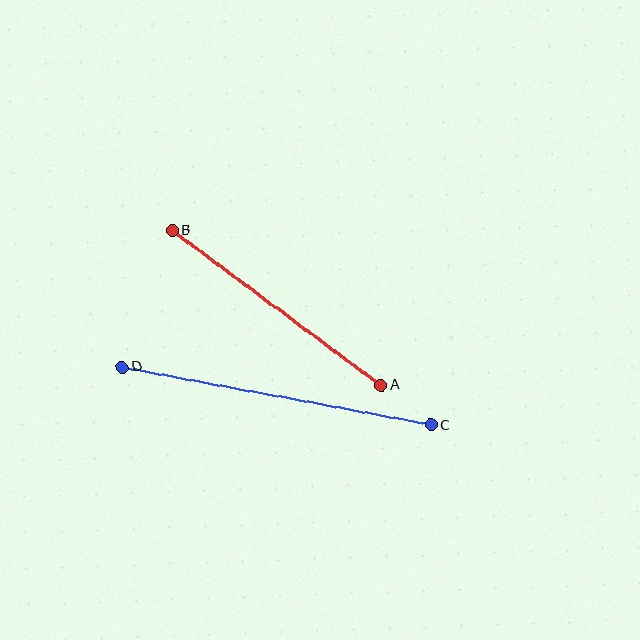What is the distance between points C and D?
The distance is approximately 314 pixels.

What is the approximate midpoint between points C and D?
The midpoint is at approximately (276, 396) pixels.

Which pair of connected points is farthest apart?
Points C and D are farthest apart.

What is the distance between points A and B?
The distance is approximately 260 pixels.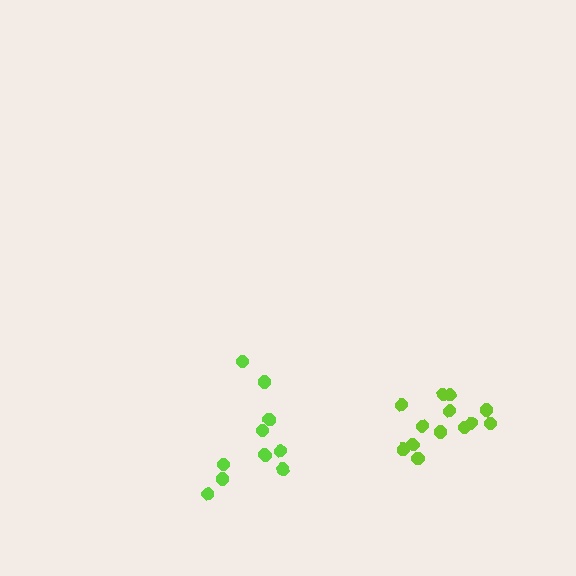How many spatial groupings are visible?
There are 2 spatial groupings.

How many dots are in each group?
Group 1: 13 dots, Group 2: 11 dots (24 total).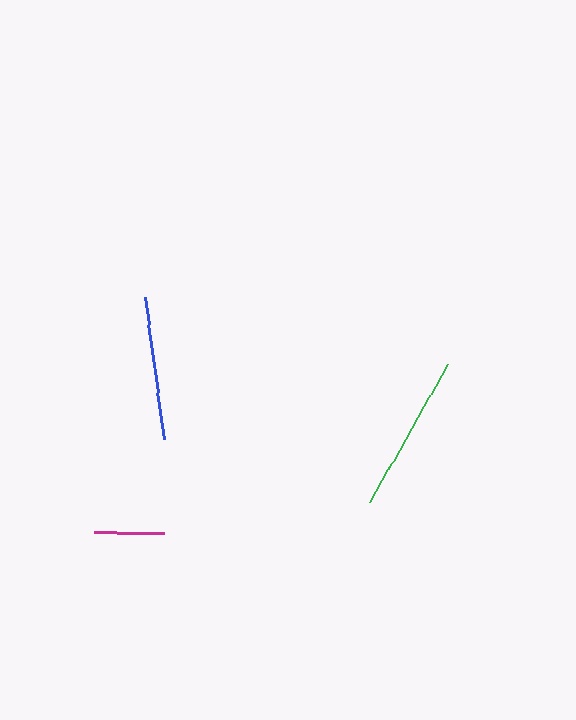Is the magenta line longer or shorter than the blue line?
The blue line is longer than the magenta line.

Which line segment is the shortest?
The magenta line is the shortest at approximately 70 pixels.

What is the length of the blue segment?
The blue segment is approximately 143 pixels long.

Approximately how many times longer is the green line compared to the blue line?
The green line is approximately 1.1 times the length of the blue line.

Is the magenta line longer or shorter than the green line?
The green line is longer than the magenta line.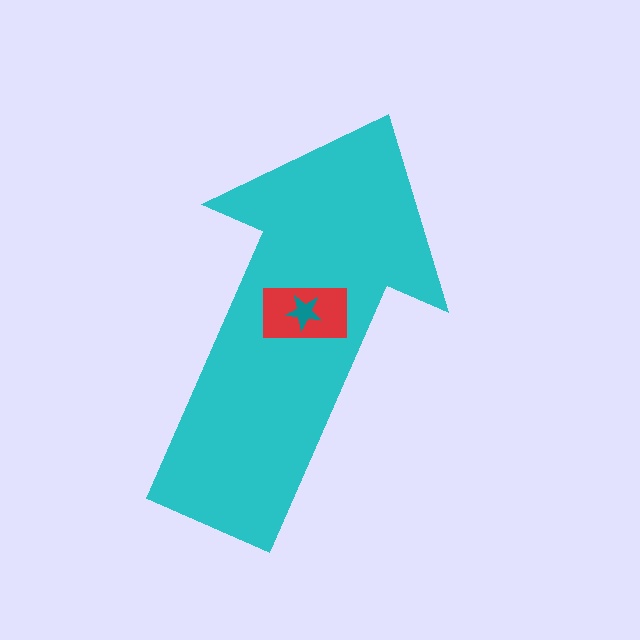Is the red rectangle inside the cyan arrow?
Yes.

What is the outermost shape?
The cyan arrow.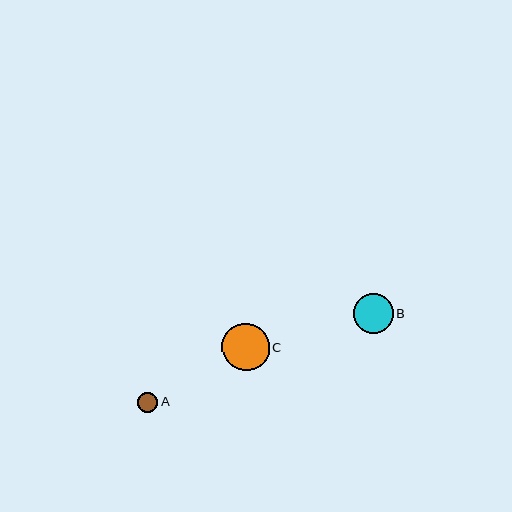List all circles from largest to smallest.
From largest to smallest: C, B, A.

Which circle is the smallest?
Circle A is the smallest with a size of approximately 20 pixels.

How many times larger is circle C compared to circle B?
Circle C is approximately 1.2 times the size of circle B.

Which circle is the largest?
Circle C is the largest with a size of approximately 48 pixels.